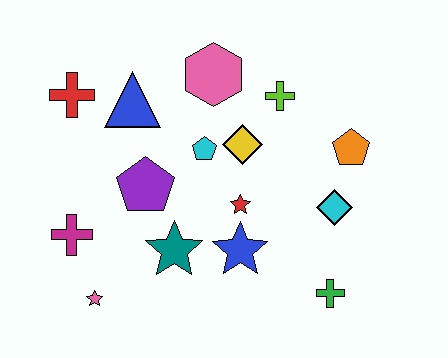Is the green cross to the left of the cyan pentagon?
No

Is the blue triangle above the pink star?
Yes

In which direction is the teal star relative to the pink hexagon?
The teal star is below the pink hexagon.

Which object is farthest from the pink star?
The orange pentagon is farthest from the pink star.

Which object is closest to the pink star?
The magenta cross is closest to the pink star.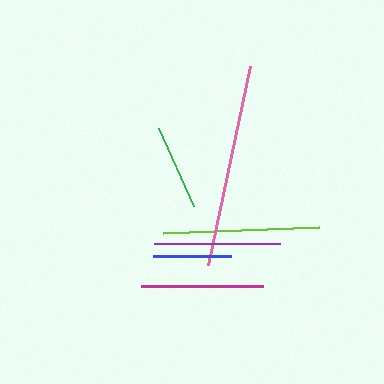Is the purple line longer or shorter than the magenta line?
The purple line is longer than the magenta line.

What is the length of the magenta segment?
The magenta segment is approximately 122 pixels long.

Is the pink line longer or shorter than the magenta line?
The pink line is longer than the magenta line.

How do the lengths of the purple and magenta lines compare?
The purple and magenta lines are approximately the same length.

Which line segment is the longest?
The pink line is the longest at approximately 203 pixels.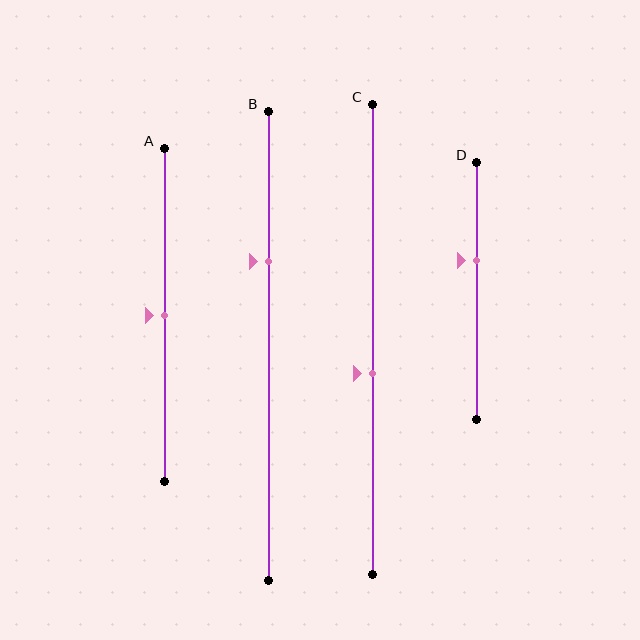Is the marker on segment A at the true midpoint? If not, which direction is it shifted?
Yes, the marker on segment A is at the true midpoint.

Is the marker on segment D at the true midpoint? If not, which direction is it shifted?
No, the marker on segment D is shifted upward by about 12% of the segment length.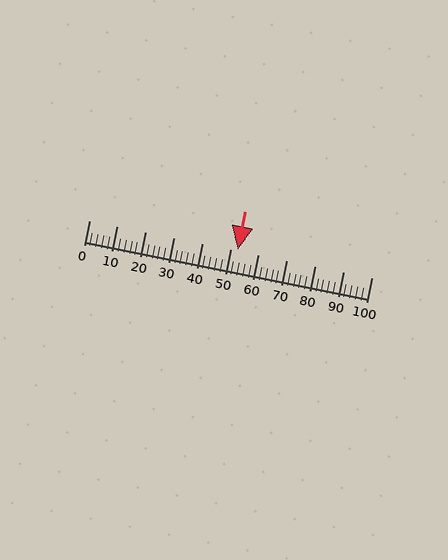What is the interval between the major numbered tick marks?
The major tick marks are spaced 10 units apart.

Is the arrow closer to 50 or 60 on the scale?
The arrow is closer to 50.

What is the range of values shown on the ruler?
The ruler shows values from 0 to 100.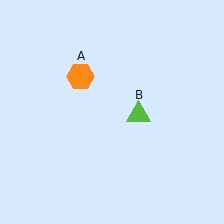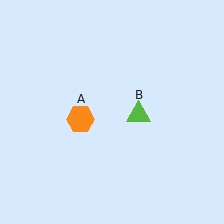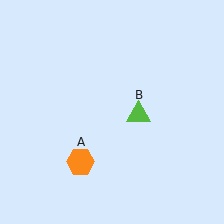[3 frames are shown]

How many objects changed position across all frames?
1 object changed position: orange hexagon (object A).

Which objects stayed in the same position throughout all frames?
Lime triangle (object B) remained stationary.